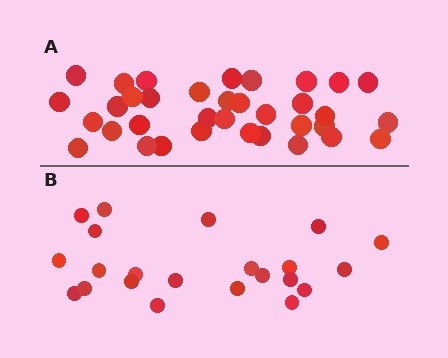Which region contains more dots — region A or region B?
Region A (the top region) has more dots.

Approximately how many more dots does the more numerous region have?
Region A has approximately 15 more dots than region B.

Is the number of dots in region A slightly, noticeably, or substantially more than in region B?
Region A has substantially more. The ratio is roughly 1.6 to 1.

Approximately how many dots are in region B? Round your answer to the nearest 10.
About 20 dots. (The exact count is 22, which rounds to 20.)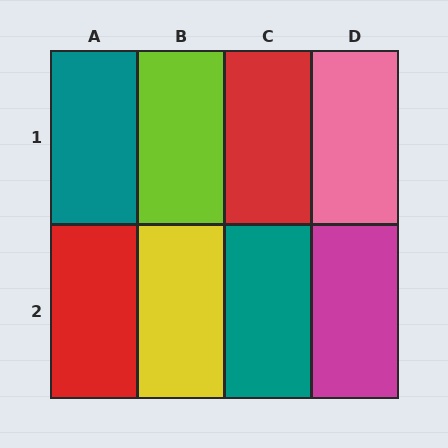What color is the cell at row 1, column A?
Teal.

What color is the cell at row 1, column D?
Pink.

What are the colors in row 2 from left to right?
Red, yellow, teal, magenta.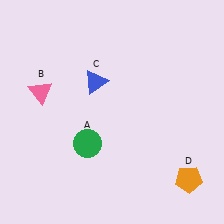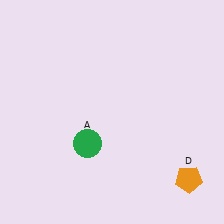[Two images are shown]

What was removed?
The blue triangle (C), the pink triangle (B) were removed in Image 2.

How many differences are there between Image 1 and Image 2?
There are 2 differences between the two images.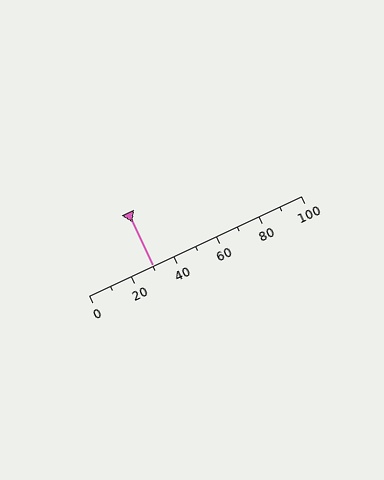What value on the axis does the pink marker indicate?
The marker indicates approximately 30.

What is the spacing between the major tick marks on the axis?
The major ticks are spaced 20 apart.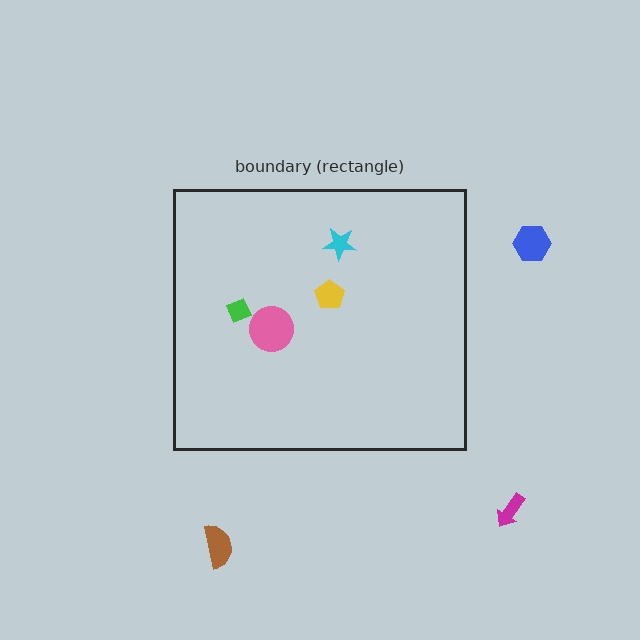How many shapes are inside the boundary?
4 inside, 3 outside.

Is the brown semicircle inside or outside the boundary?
Outside.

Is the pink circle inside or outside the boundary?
Inside.